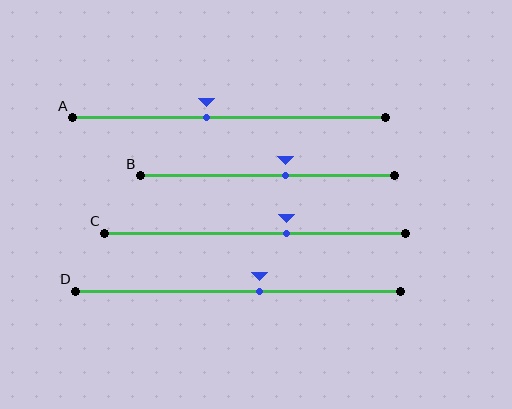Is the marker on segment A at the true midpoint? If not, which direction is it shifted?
No, the marker on segment A is shifted to the left by about 7% of the segment length.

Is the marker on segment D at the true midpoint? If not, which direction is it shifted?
No, the marker on segment D is shifted to the right by about 7% of the segment length.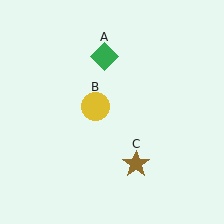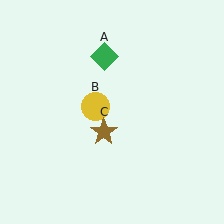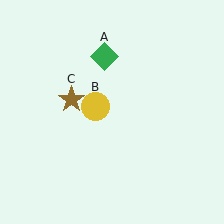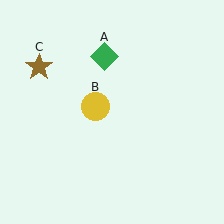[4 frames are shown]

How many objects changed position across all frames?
1 object changed position: brown star (object C).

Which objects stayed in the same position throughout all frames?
Green diamond (object A) and yellow circle (object B) remained stationary.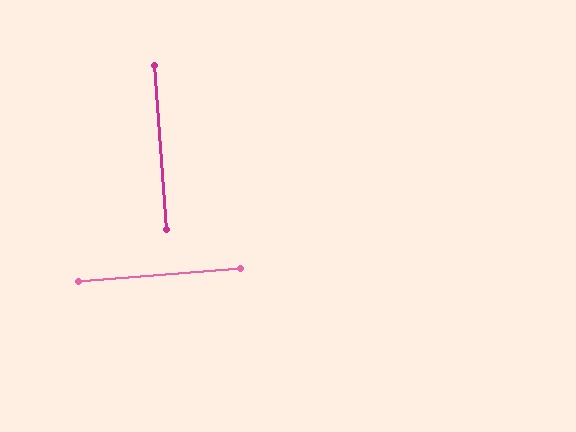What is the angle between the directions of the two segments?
Approximately 90 degrees.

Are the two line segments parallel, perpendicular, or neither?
Perpendicular — they meet at approximately 90°.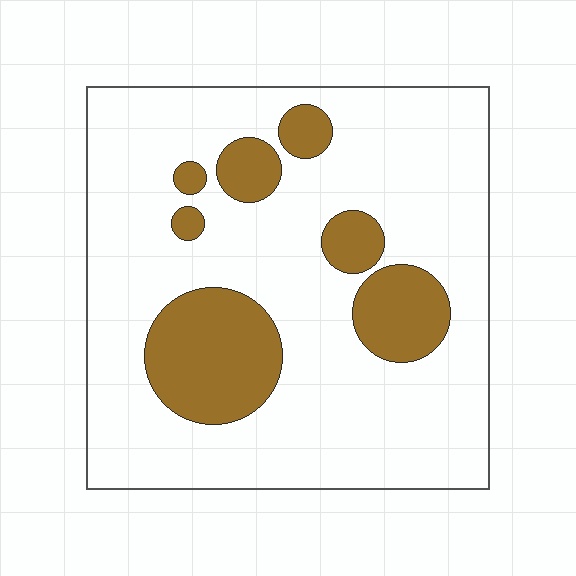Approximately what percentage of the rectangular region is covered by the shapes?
Approximately 20%.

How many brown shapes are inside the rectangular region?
7.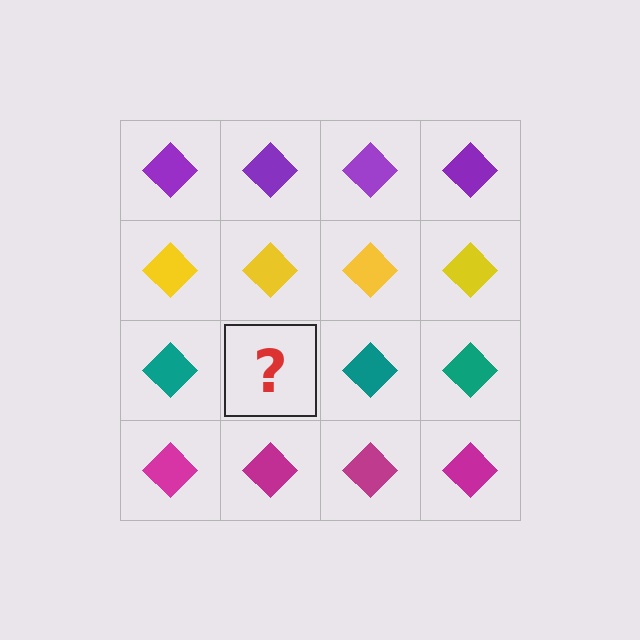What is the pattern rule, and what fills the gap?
The rule is that each row has a consistent color. The gap should be filled with a teal diamond.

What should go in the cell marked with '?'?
The missing cell should contain a teal diamond.